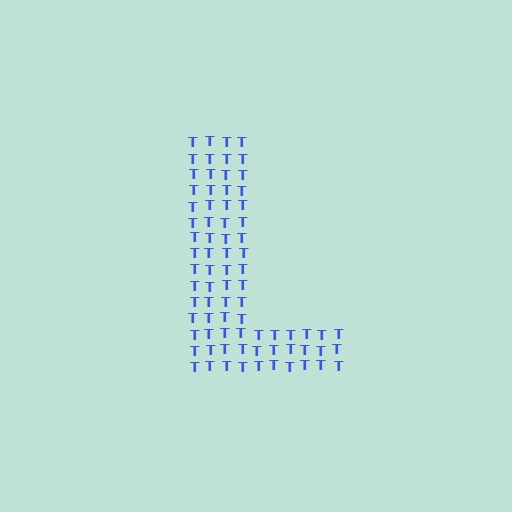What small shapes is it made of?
It is made of small letter T's.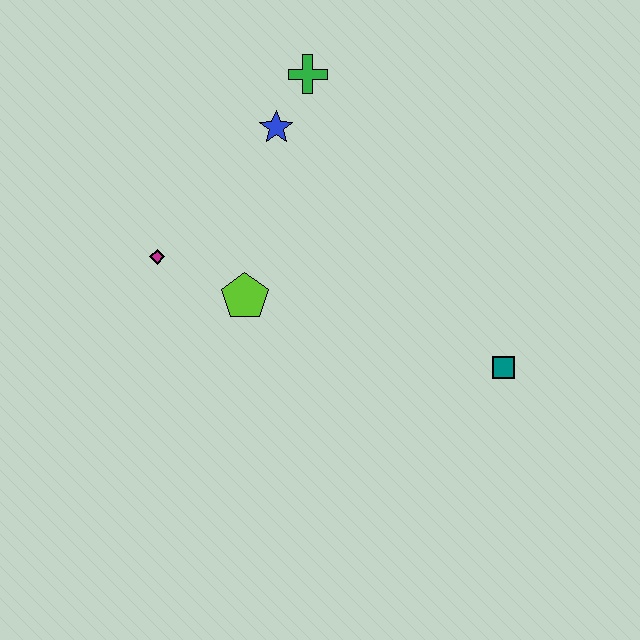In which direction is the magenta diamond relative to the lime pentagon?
The magenta diamond is to the left of the lime pentagon.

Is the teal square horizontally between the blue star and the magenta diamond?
No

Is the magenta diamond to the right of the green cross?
No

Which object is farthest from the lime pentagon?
The teal square is farthest from the lime pentagon.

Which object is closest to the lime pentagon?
The magenta diamond is closest to the lime pentagon.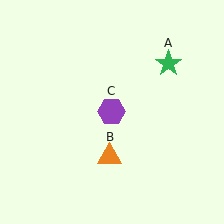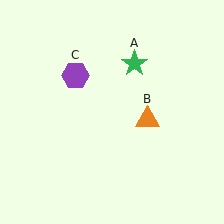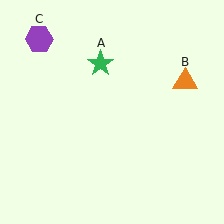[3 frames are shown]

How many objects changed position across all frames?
3 objects changed position: green star (object A), orange triangle (object B), purple hexagon (object C).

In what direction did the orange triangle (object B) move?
The orange triangle (object B) moved up and to the right.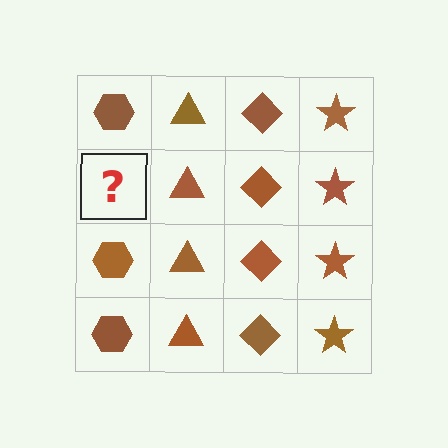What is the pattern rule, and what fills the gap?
The rule is that each column has a consistent shape. The gap should be filled with a brown hexagon.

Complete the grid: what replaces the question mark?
The question mark should be replaced with a brown hexagon.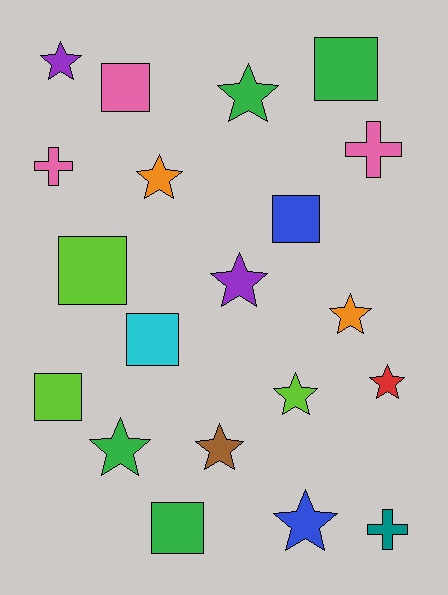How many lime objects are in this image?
There are 3 lime objects.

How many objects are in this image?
There are 20 objects.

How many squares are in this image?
There are 7 squares.